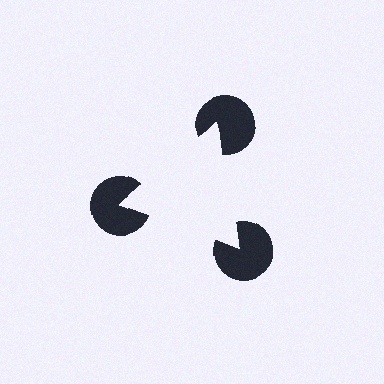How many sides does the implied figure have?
3 sides.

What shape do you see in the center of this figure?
An illusory triangle — its edges are inferred from the aligned wedge cuts in the pac-man discs, not physically drawn.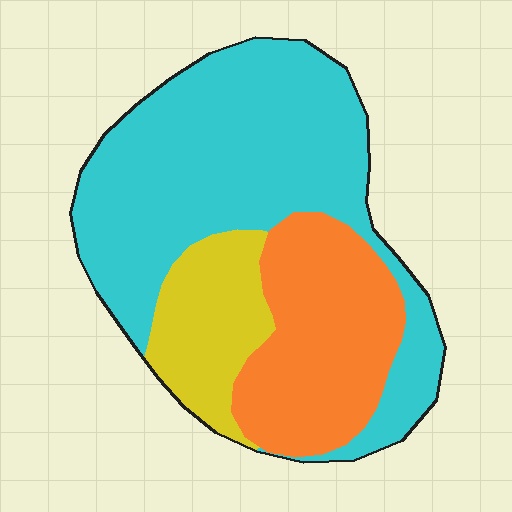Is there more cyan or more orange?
Cyan.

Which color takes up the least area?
Yellow, at roughly 15%.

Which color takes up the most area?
Cyan, at roughly 55%.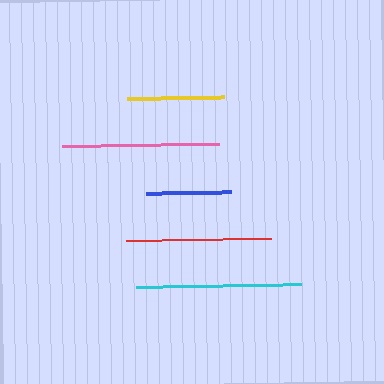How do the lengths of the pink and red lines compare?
The pink and red lines are approximately the same length.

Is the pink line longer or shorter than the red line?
The pink line is longer than the red line.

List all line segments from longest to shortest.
From longest to shortest: cyan, pink, red, yellow, blue.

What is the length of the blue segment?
The blue segment is approximately 84 pixels long.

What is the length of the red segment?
The red segment is approximately 144 pixels long.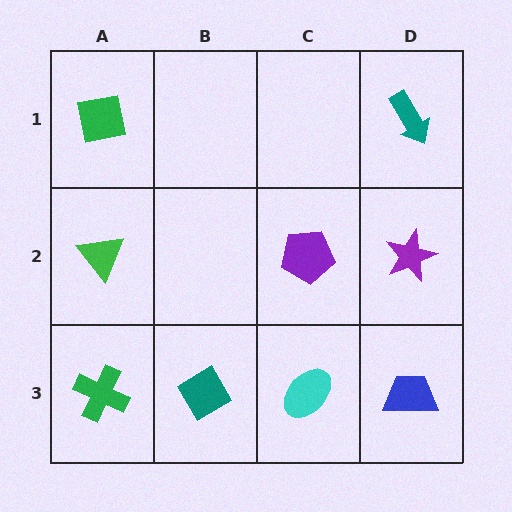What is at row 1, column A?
A green square.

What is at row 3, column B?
A teal diamond.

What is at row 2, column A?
A green triangle.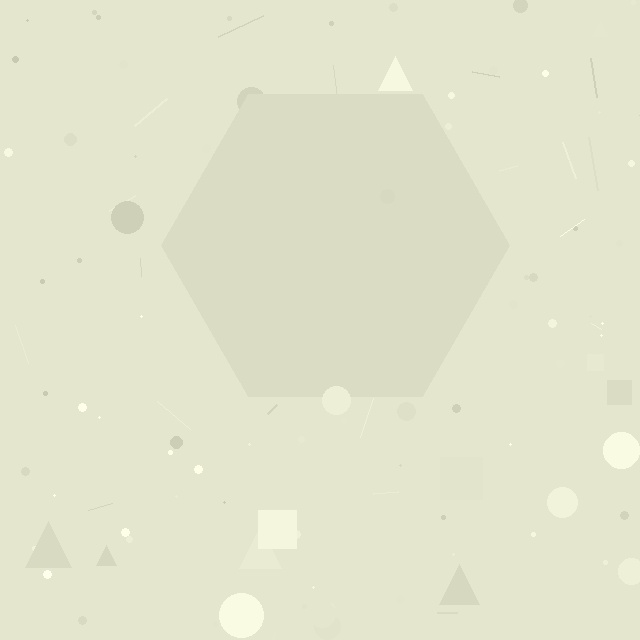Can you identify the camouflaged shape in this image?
The camouflaged shape is a hexagon.